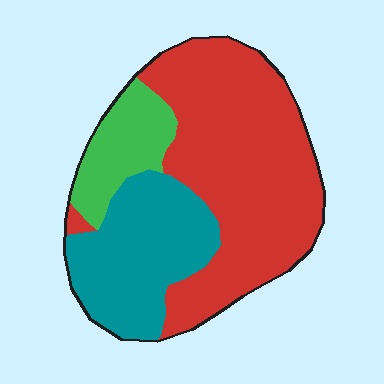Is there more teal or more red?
Red.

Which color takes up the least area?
Green, at roughly 15%.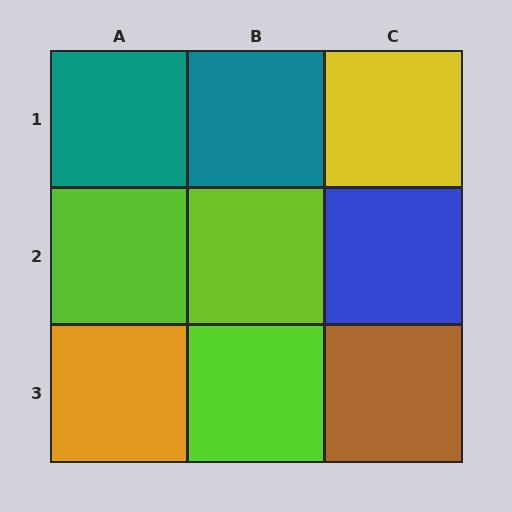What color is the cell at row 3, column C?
Brown.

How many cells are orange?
1 cell is orange.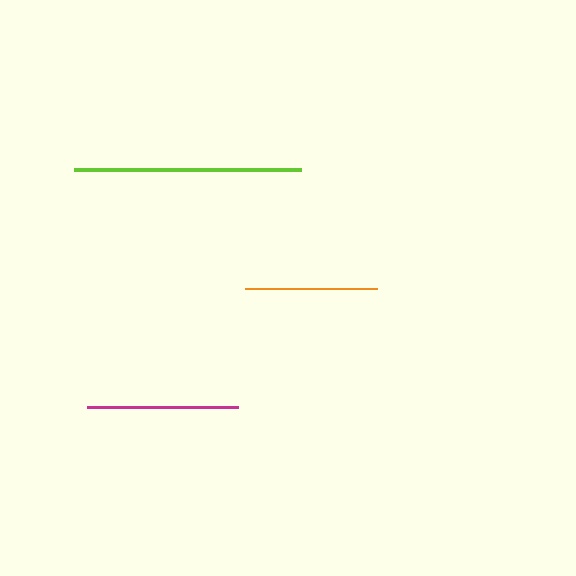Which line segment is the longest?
The lime line is the longest at approximately 227 pixels.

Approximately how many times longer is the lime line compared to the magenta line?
The lime line is approximately 1.5 times the length of the magenta line.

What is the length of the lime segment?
The lime segment is approximately 227 pixels long.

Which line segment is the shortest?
The orange line is the shortest at approximately 132 pixels.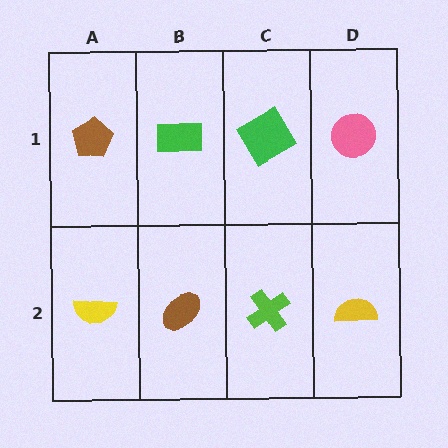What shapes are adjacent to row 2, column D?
A pink circle (row 1, column D), a lime cross (row 2, column C).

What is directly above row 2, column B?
A green rectangle.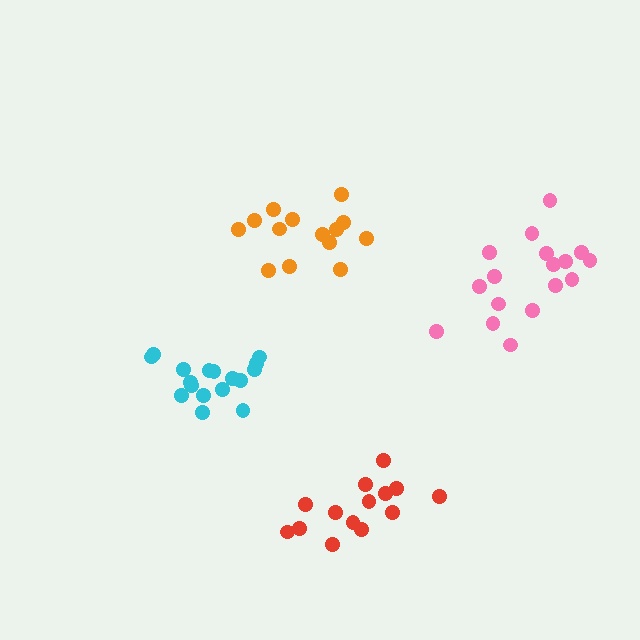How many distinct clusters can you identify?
There are 4 distinct clusters.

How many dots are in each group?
Group 1: 17 dots, Group 2: 14 dots, Group 3: 14 dots, Group 4: 17 dots (62 total).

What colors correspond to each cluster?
The clusters are colored: cyan, orange, red, pink.